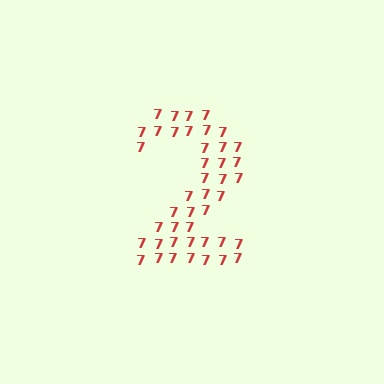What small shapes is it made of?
It is made of small digit 7's.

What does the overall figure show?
The overall figure shows the digit 2.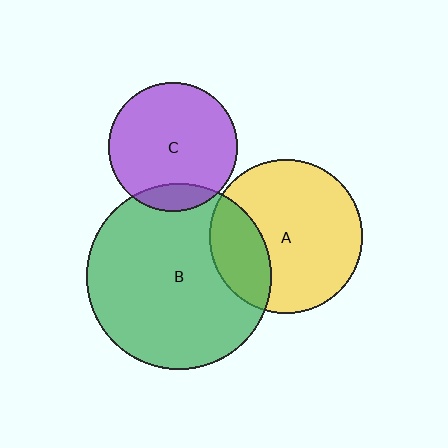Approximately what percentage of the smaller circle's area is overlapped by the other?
Approximately 25%.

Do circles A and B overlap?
Yes.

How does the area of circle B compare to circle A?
Approximately 1.4 times.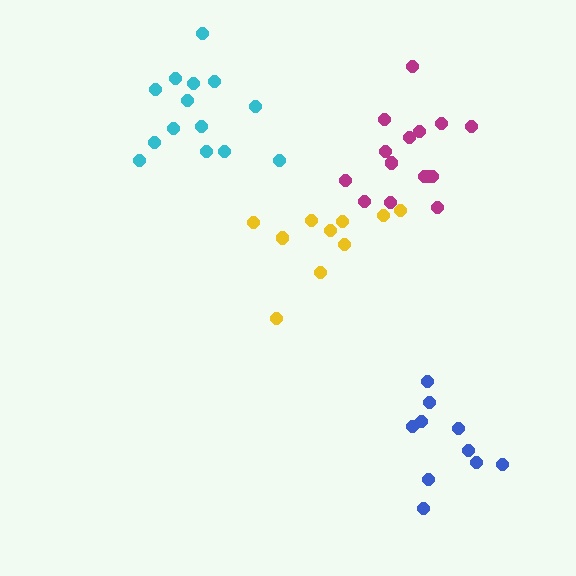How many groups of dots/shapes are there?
There are 4 groups.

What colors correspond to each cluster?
The clusters are colored: magenta, blue, cyan, yellow.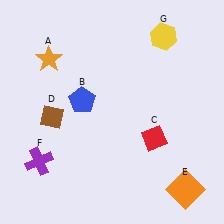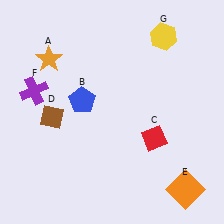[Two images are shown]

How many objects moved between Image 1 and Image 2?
1 object moved between the two images.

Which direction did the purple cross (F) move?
The purple cross (F) moved up.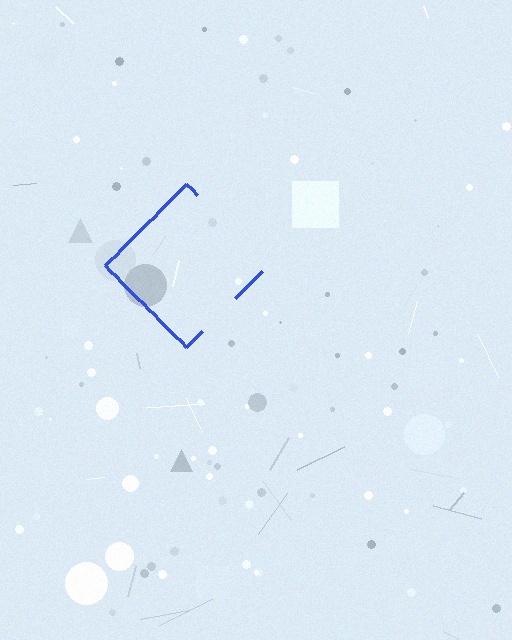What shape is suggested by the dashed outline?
The dashed outline suggests a diamond.